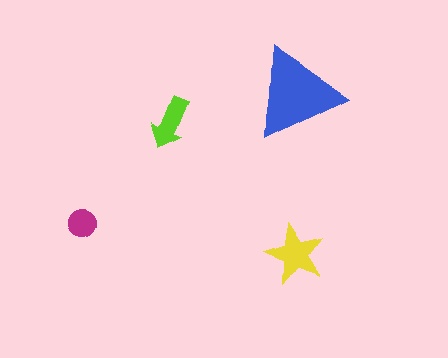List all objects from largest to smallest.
The blue triangle, the yellow star, the lime arrow, the magenta circle.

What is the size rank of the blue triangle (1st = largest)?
1st.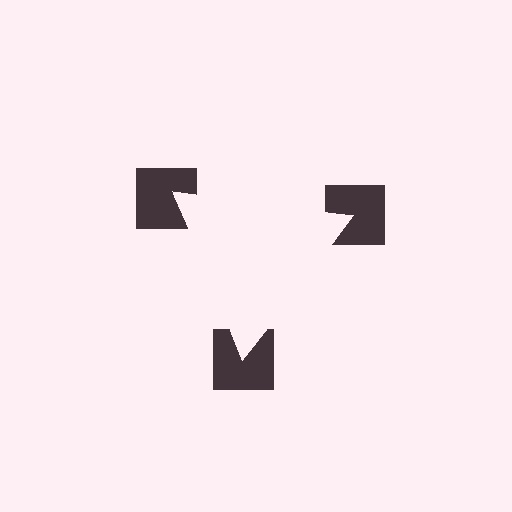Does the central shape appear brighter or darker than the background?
It typically appears slightly brighter than the background, even though no actual brightness change is drawn.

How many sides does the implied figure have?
3 sides.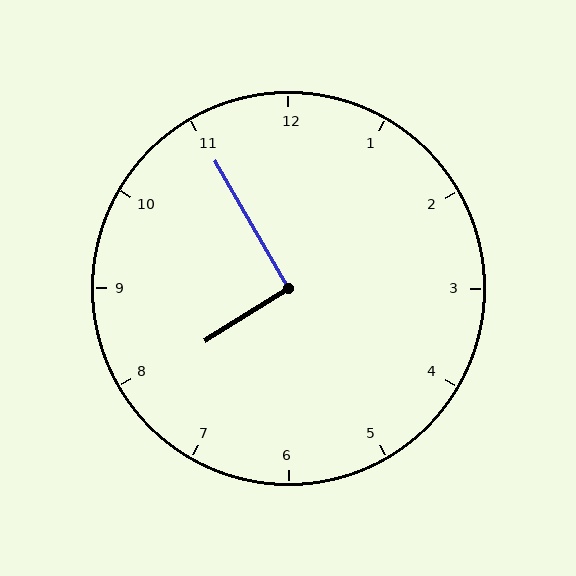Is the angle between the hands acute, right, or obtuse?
It is right.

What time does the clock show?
7:55.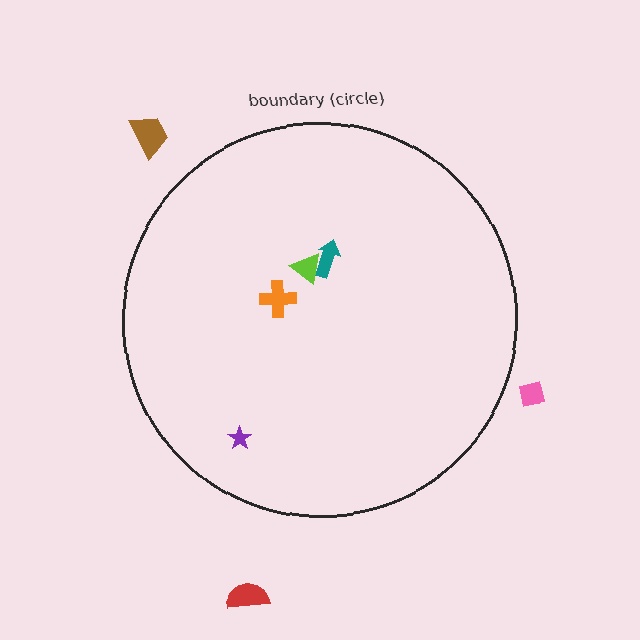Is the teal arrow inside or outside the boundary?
Inside.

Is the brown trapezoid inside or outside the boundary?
Outside.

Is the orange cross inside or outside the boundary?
Inside.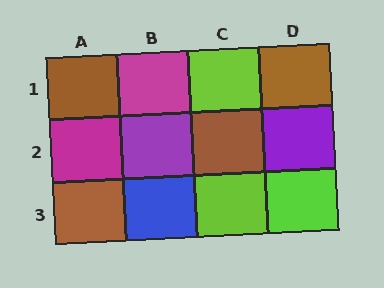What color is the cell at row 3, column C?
Lime.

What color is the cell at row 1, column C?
Lime.